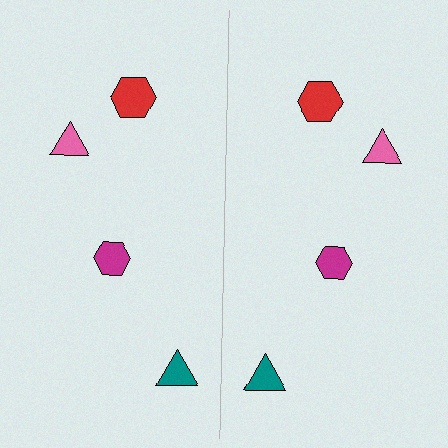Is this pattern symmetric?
Yes, this pattern has bilateral (reflection) symmetry.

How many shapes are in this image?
There are 8 shapes in this image.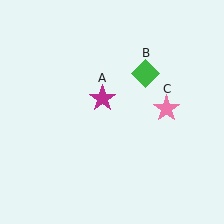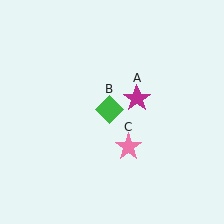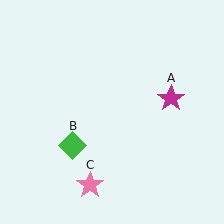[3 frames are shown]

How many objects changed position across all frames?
3 objects changed position: magenta star (object A), green diamond (object B), pink star (object C).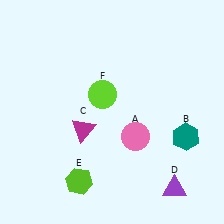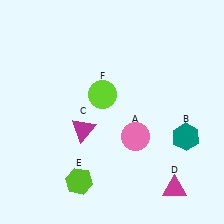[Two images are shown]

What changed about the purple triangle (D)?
In Image 1, D is purple. In Image 2, it changed to magenta.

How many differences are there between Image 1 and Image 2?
There is 1 difference between the two images.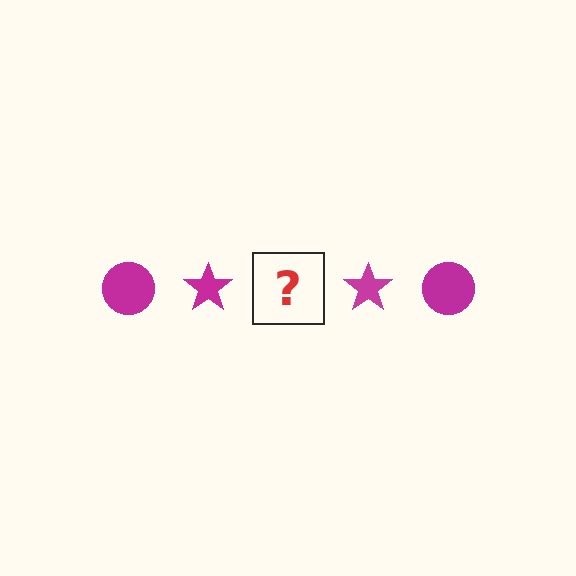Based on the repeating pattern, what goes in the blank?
The blank should be a magenta circle.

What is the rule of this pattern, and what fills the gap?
The rule is that the pattern cycles through circle, star shapes in magenta. The gap should be filled with a magenta circle.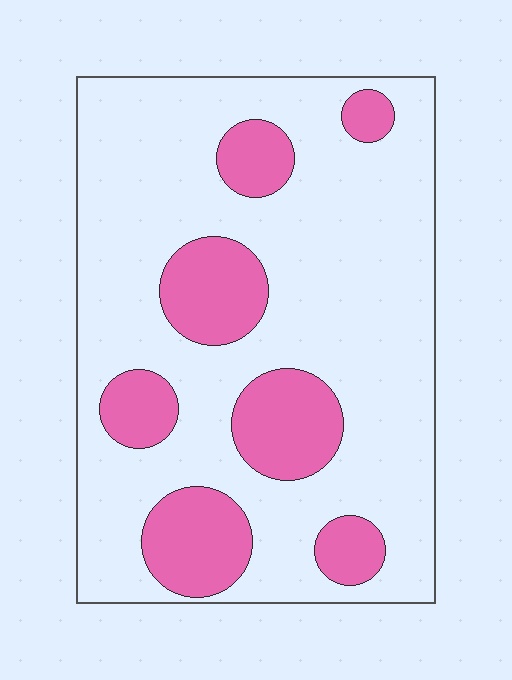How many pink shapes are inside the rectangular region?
7.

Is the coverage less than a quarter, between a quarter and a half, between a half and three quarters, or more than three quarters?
Less than a quarter.